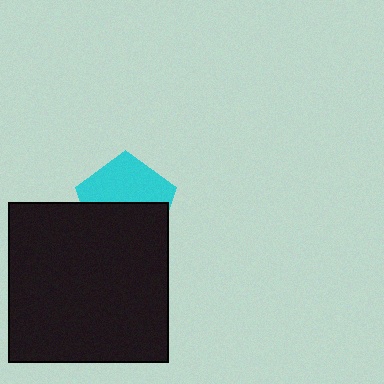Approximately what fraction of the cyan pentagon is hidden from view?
Roughly 52% of the cyan pentagon is hidden behind the black square.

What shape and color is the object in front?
The object in front is a black square.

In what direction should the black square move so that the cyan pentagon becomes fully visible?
The black square should move down. That is the shortest direction to clear the overlap and leave the cyan pentagon fully visible.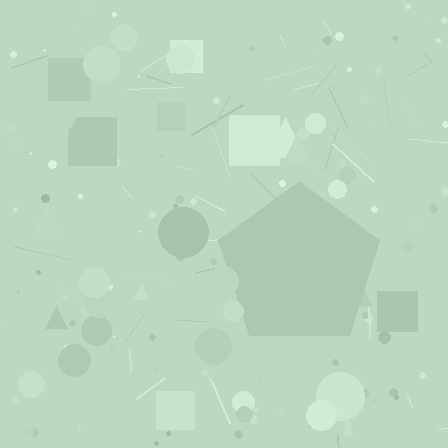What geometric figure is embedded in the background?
A pentagon is embedded in the background.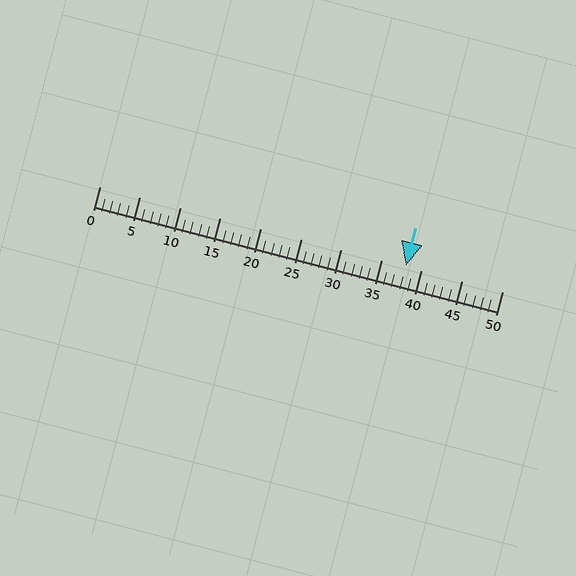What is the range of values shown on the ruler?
The ruler shows values from 0 to 50.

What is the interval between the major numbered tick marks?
The major tick marks are spaced 5 units apart.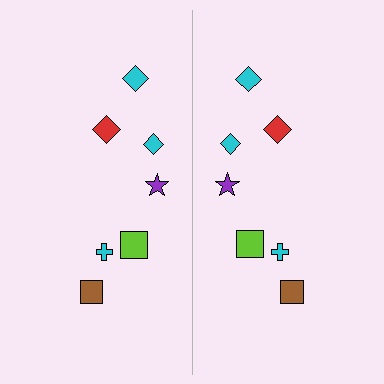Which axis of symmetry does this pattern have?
The pattern has a vertical axis of symmetry running through the center of the image.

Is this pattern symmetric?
Yes, this pattern has bilateral (reflection) symmetry.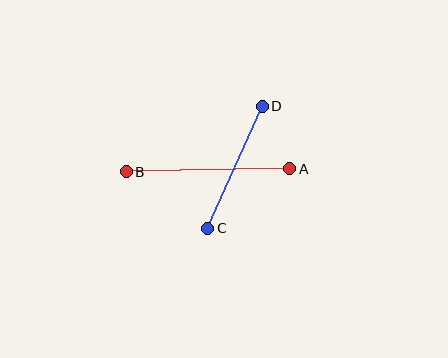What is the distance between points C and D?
The distance is approximately 133 pixels.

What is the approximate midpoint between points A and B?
The midpoint is at approximately (208, 170) pixels.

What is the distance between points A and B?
The distance is approximately 164 pixels.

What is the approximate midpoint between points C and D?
The midpoint is at approximately (235, 167) pixels.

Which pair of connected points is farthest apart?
Points A and B are farthest apart.